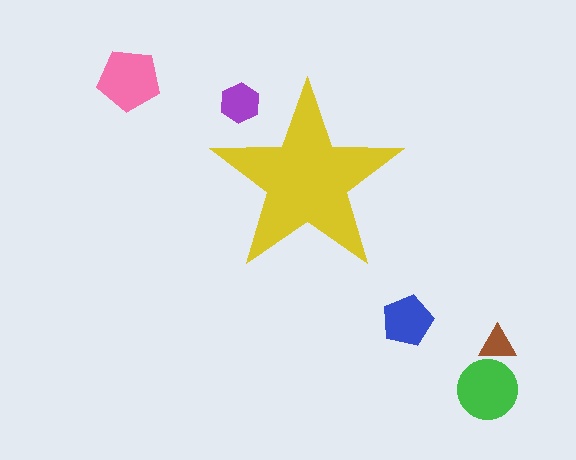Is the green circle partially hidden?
No, the green circle is fully visible.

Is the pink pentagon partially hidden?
No, the pink pentagon is fully visible.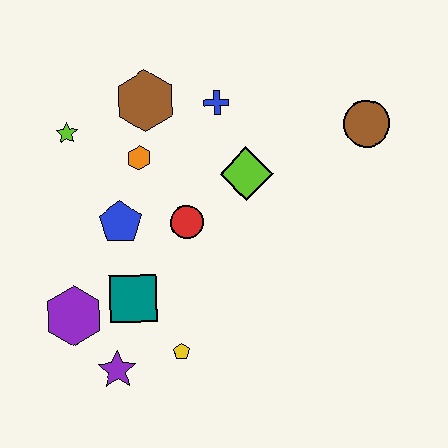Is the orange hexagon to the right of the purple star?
Yes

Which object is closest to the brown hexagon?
The orange hexagon is closest to the brown hexagon.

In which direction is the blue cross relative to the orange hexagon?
The blue cross is to the right of the orange hexagon.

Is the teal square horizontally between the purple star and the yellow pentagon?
Yes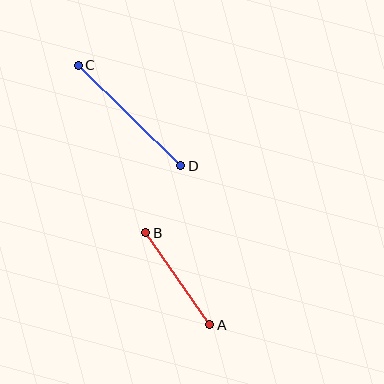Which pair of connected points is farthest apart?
Points C and D are farthest apart.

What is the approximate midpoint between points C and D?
The midpoint is at approximately (129, 116) pixels.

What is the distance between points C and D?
The distance is approximately 143 pixels.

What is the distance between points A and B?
The distance is approximately 112 pixels.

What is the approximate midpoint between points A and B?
The midpoint is at approximately (178, 279) pixels.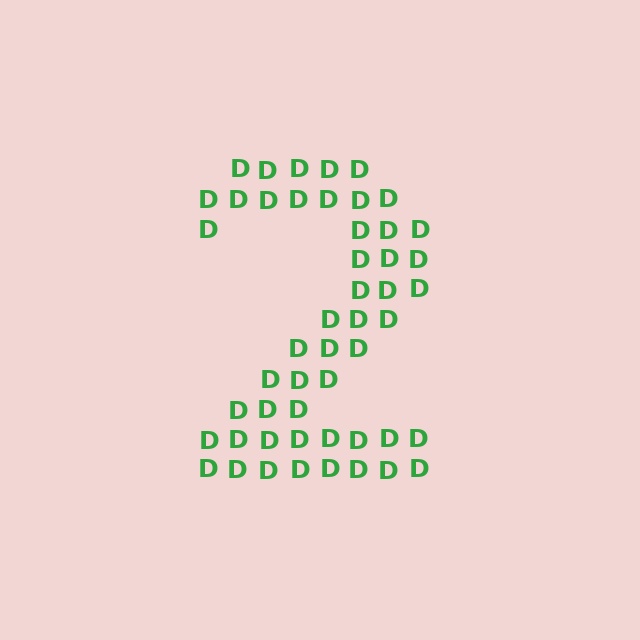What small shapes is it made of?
It is made of small letter D's.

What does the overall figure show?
The overall figure shows the digit 2.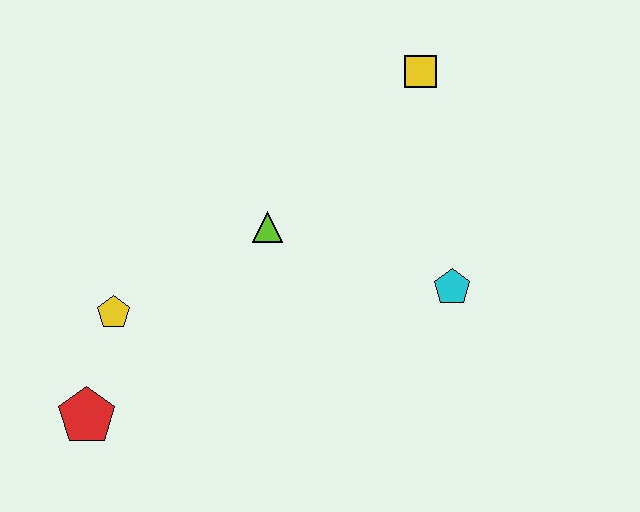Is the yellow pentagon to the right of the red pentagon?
Yes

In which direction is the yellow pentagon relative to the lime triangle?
The yellow pentagon is to the left of the lime triangle.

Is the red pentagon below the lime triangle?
Yes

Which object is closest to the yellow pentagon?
The red pentagon is closest to the yellow pentagon.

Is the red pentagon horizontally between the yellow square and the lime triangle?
No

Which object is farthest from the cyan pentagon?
The red pentagon is farthest from the cyan pentagon.